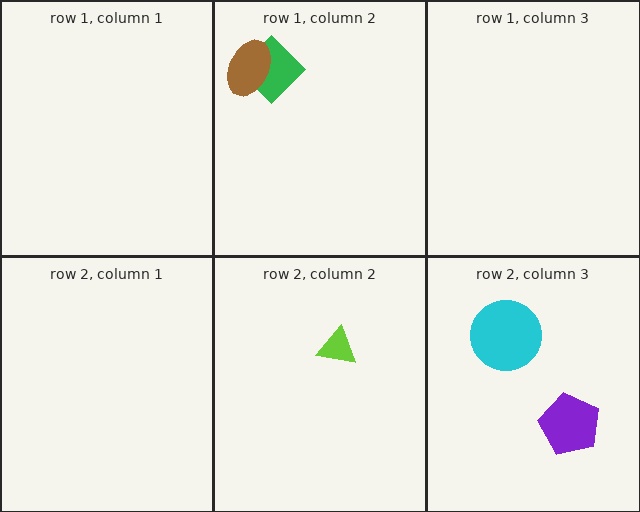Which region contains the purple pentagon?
The row 2, column 3 region.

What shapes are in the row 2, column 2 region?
The lime triangle.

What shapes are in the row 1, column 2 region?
The green diamond, the brown ellipse.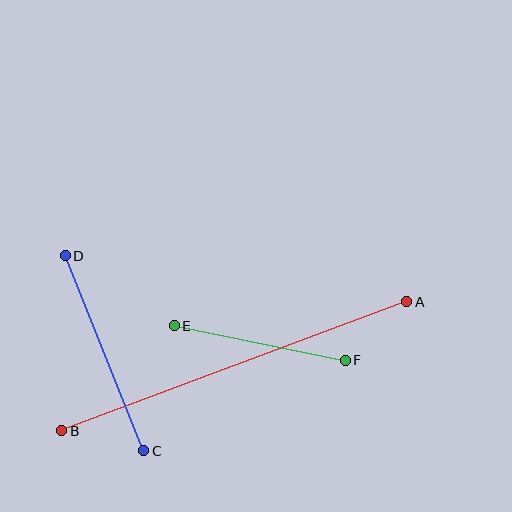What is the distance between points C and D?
The distance is approximately 210 pixels.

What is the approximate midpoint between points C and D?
The midpoint is at approximately (105, 353) pixels.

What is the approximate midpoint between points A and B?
The midpoint is at approximately (234, 366) pixels.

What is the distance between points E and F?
The distance is approximately 175 pixels.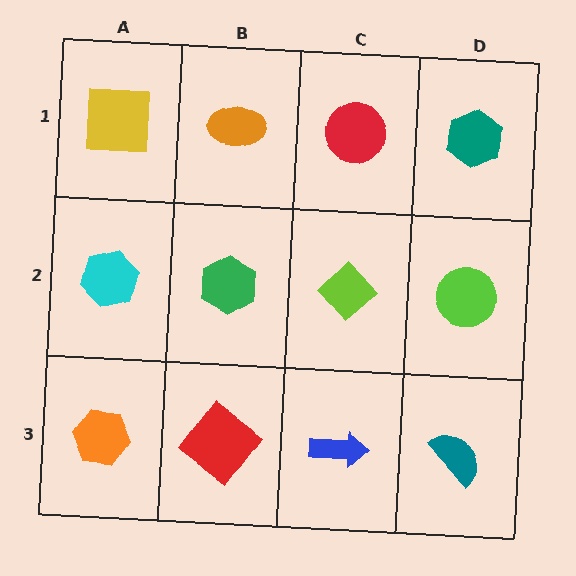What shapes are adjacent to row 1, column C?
A lime diamond (row 2, column C), an orange ellipse (row 1, column B), a teal hexagon (row 1, column D).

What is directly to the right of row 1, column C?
A teal hexagon.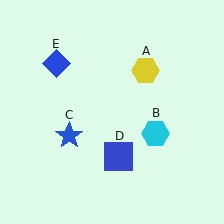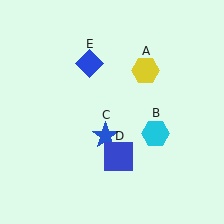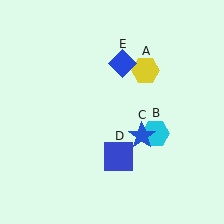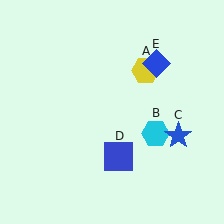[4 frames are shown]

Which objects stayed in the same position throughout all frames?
Yellow hexagon (object A) and cyan hexagon (object B) and blue square (object D) remained stationary.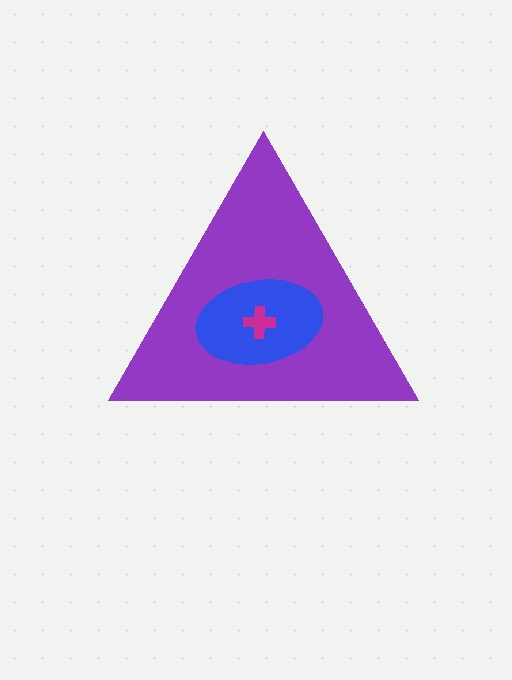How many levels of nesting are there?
3.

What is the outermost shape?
The purple triangle.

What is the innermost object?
The magenta cross.